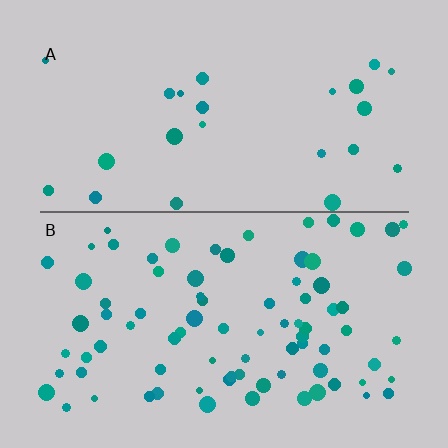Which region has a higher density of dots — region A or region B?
B (the bottom).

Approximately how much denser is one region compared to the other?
Approximately 3.4× — region B over region A.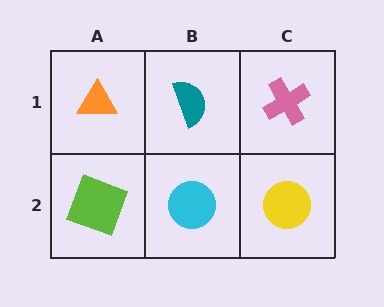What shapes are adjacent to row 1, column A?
A lime square (row 2, column A), a teal semicircle (row 1, column B).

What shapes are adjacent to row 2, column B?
A teal semicircle (row 1, column B), a lime square (row 2, column A), a yellow circle (row 2, column C).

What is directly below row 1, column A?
A lime square.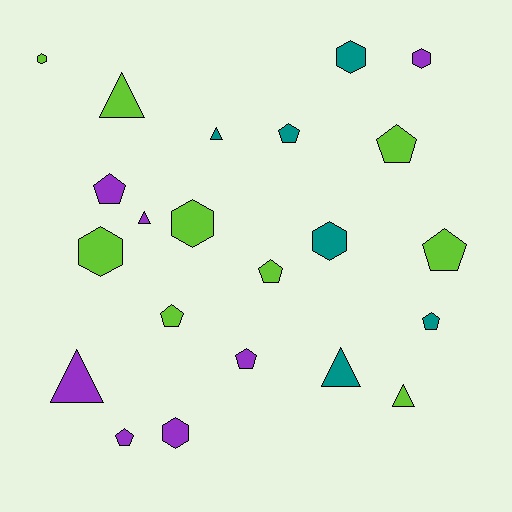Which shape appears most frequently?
Pentagon, with 9 objects.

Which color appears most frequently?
Lime, with 9 objects.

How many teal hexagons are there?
There are 2 teal hexagons.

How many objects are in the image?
There are 22 objects.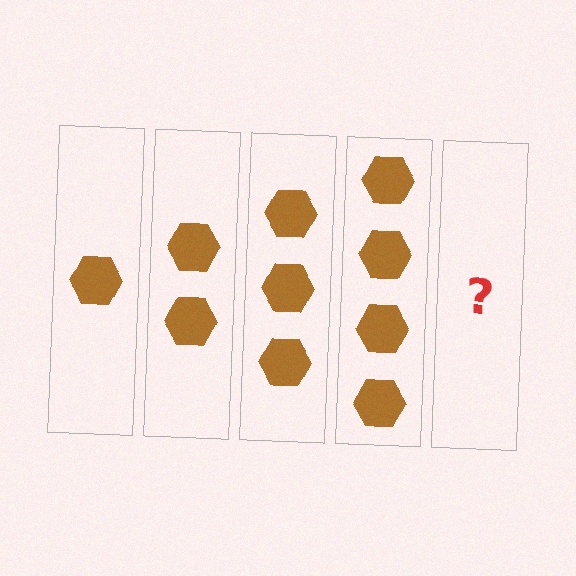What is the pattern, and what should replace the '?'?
The pattern is that each step adds one more hexagon. The '?' should be 5 hexagons.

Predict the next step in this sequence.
The next step is 5 hexagons.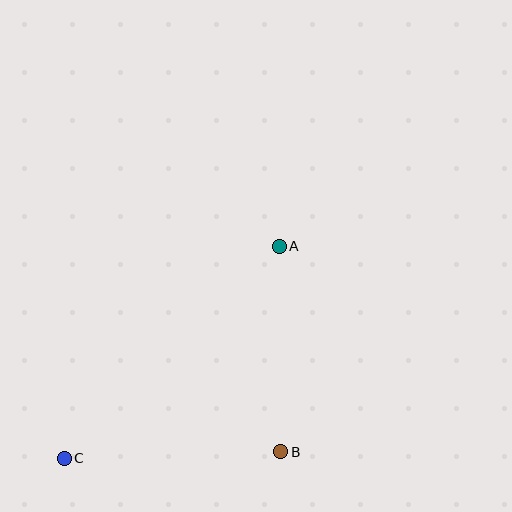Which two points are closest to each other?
Points A and B are closest to each other.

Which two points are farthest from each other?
Points A and C are farthest from each other.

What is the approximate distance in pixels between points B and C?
The distance between B and C is approximately 217 pixels.